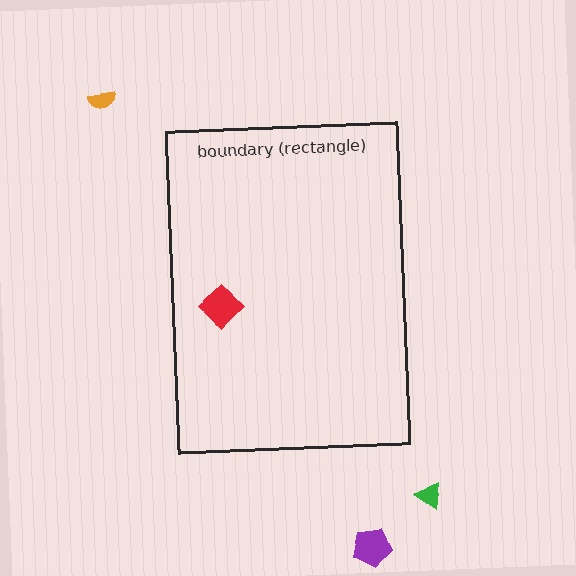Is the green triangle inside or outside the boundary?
Outside.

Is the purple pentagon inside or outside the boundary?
Outside.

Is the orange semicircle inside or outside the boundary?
Outside.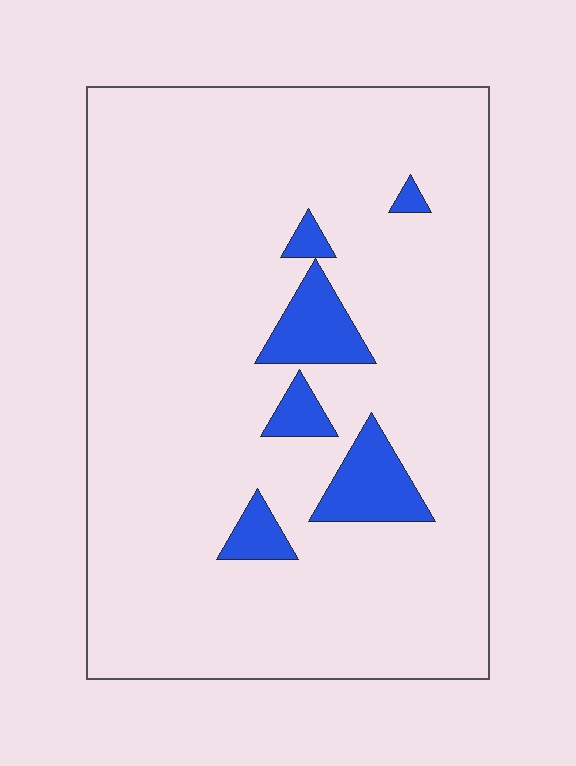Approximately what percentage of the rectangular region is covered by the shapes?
Approximately 10%.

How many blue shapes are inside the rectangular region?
6.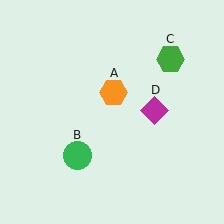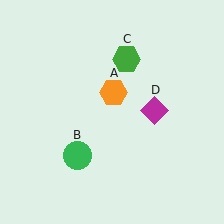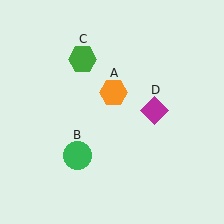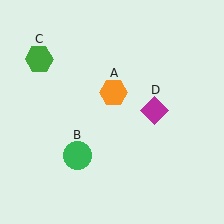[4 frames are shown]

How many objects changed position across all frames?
1 object changed position: green hexagon (object C).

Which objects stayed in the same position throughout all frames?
Orange hexagon (object A) and green circle (object B) and magenta diamond (object D) remained stationary.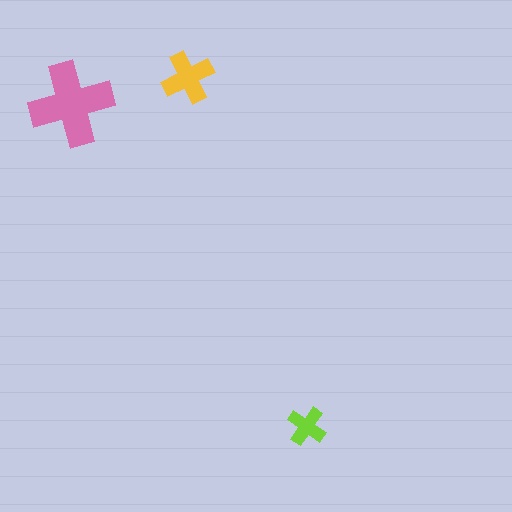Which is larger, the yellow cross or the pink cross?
The pink one.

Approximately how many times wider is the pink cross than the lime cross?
About 2 times wider.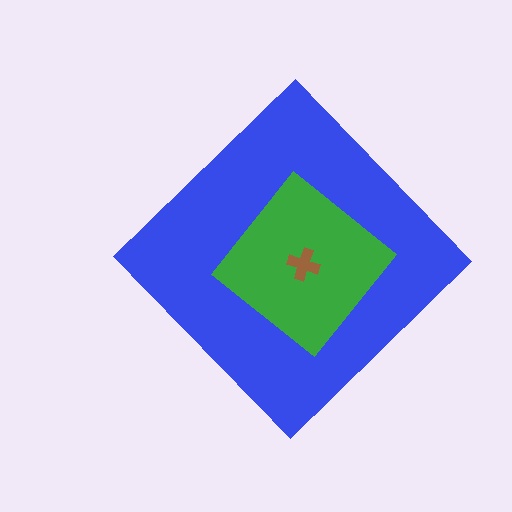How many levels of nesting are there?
3.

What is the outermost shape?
The blue diamond.